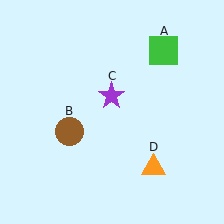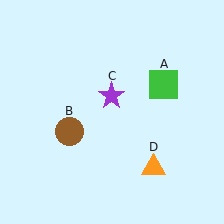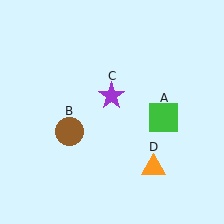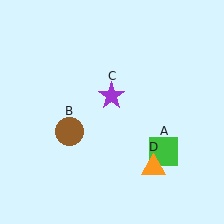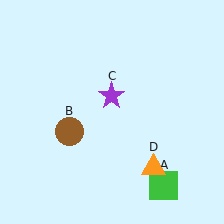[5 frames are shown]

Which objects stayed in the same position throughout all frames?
Brown circle (object B) and purple star (object C) and orange triangle (object D) remained stationary.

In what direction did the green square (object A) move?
The green square (object A) moved down.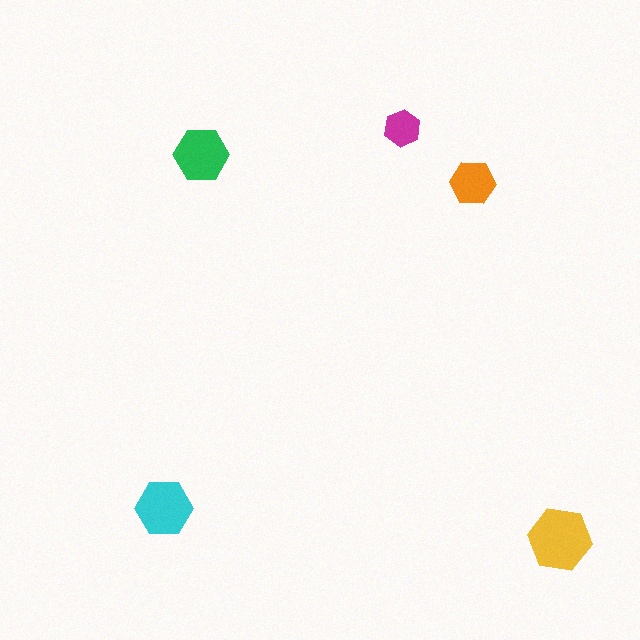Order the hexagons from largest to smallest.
the yellow one, the cyan one, the green one, the orange one, the magenta one.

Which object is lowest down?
The yellow hexagon is bottommost.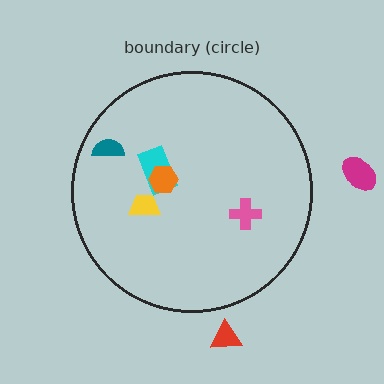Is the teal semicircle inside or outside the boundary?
Inside.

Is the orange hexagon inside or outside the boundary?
Inside.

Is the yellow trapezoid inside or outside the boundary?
Inside.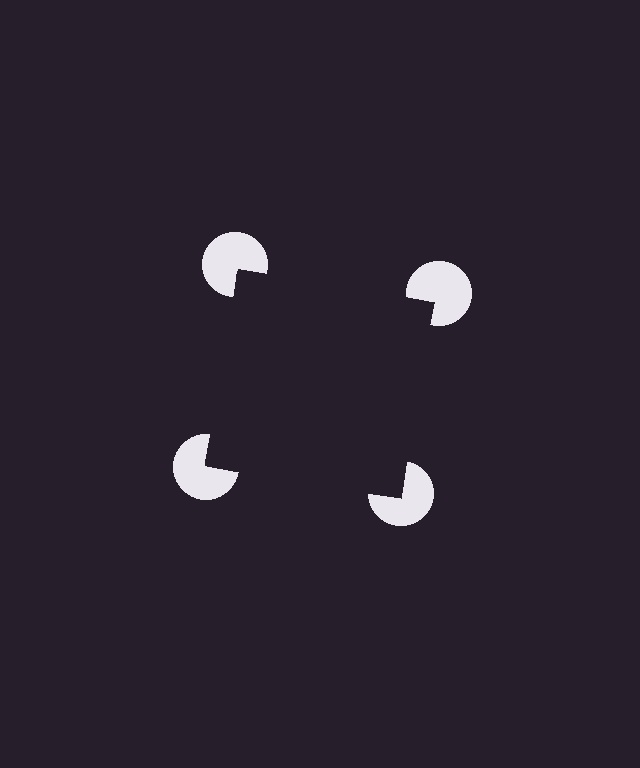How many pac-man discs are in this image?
There are 4 — one at each vertex of the illusory square.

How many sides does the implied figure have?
4 sides.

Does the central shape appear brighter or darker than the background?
It typically appears slightly darker than the background, even though no actual brightness change is drawn.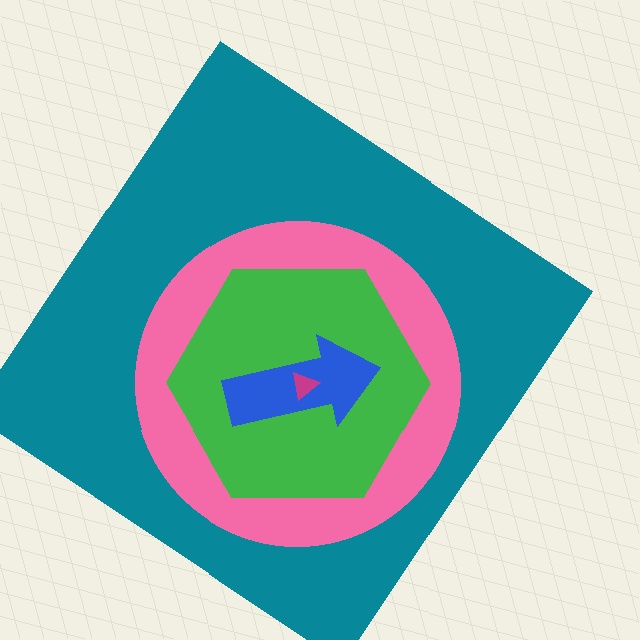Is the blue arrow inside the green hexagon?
Yes.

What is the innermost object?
The magenta triangle.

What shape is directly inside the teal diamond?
The pink circle.